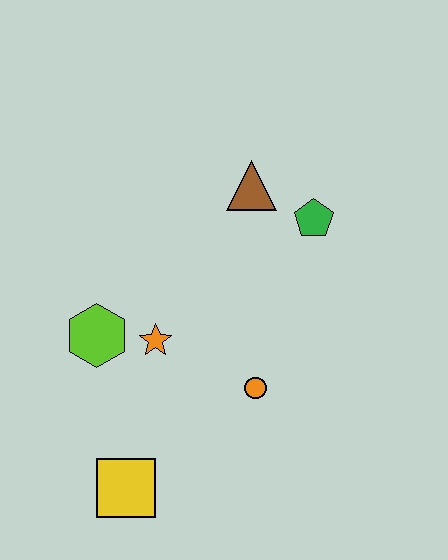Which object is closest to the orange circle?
The orange star is closest to the orange circle.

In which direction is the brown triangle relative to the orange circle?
The brown triangle is above the orange circle.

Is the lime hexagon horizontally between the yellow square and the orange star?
No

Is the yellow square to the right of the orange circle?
No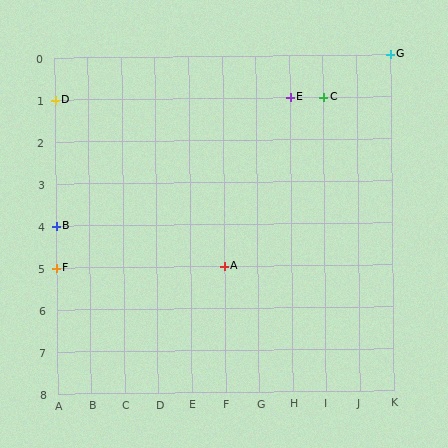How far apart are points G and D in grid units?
Points G and D are 10 columns and 1 row apart (about 10.0 grid units diagonally).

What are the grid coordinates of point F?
Point F is at grid coordinates (A, 5).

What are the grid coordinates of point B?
Point B is at grid coordinates (A, 4).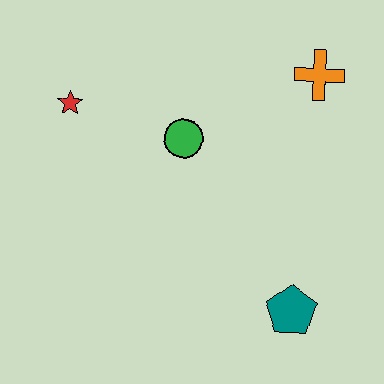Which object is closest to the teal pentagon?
The green circle is closest to the teal pentagon.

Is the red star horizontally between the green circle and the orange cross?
No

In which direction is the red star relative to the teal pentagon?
The red star is to the left of the teal pentagon.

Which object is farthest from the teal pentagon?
The red star is farthest from the teal pentagon.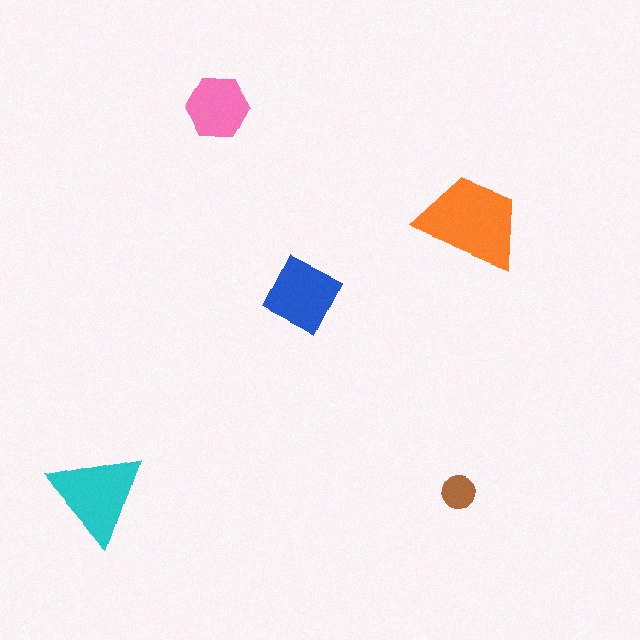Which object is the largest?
The orange trapezoid.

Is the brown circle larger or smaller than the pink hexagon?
Smaller.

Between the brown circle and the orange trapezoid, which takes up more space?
The orange trapezoid.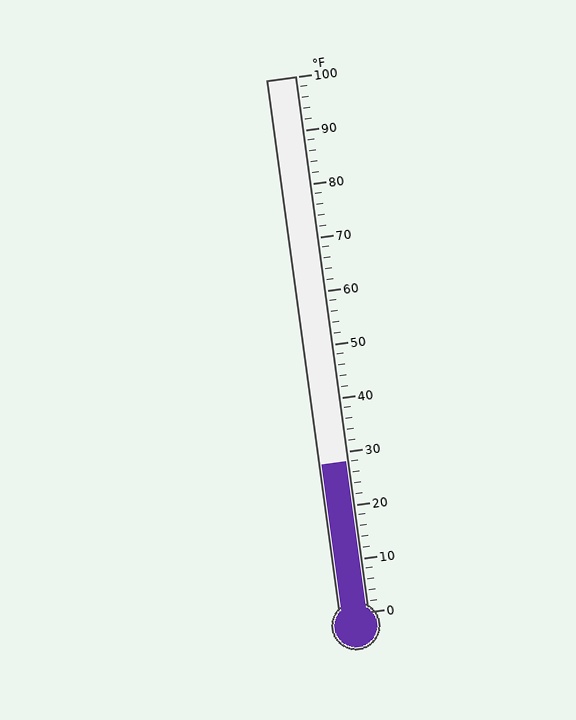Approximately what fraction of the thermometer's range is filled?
The thermometer is filled to approximately 30% of its range.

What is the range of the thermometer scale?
The thermometer scale ranges from 0°F to 100°F.